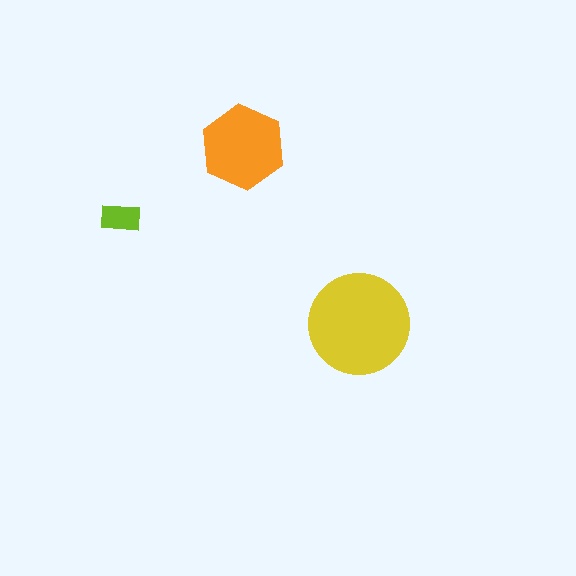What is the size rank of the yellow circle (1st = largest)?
1st.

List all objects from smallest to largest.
The lime rectangle, the orange hexagon, the yellow circle.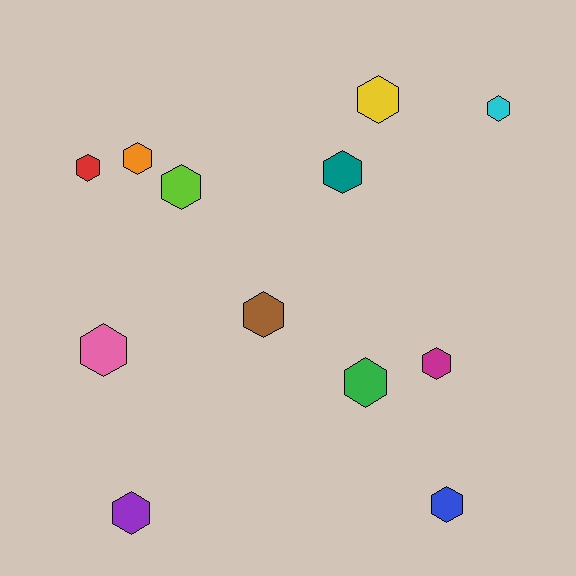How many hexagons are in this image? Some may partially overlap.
There are 12 hexagons.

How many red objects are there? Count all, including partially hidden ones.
There is 1 red object.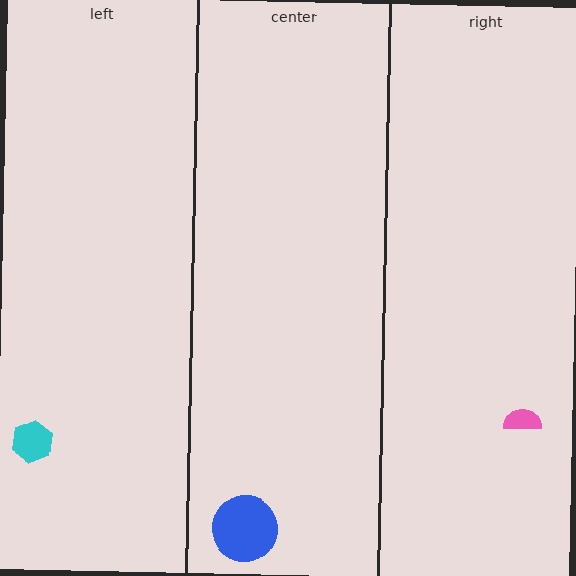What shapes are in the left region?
The cyan hexagon.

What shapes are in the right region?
The pink semicircle.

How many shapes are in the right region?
1.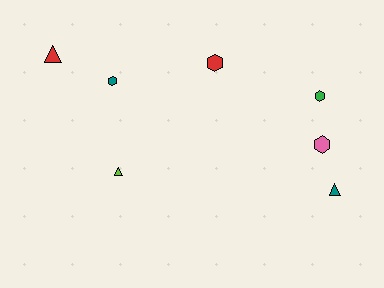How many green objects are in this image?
There is 1 green object.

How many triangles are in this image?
There are 3 triangles.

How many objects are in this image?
There are 7 objects.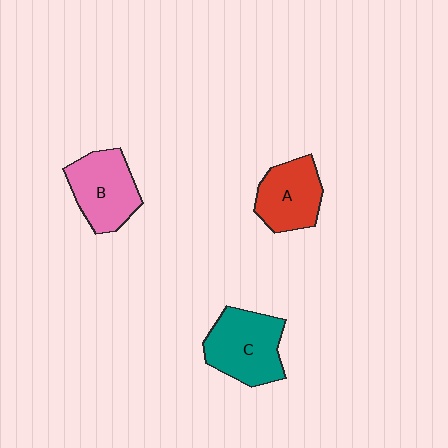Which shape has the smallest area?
Shape A (red).